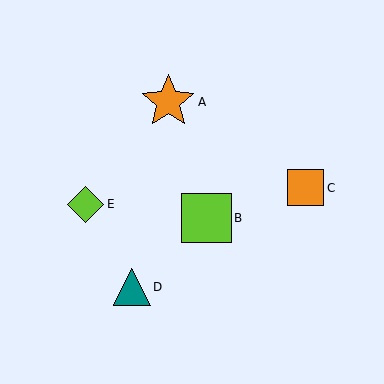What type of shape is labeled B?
Shape B is a lime square.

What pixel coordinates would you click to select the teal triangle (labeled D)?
Click at (132, 287) to select the teal triangle D.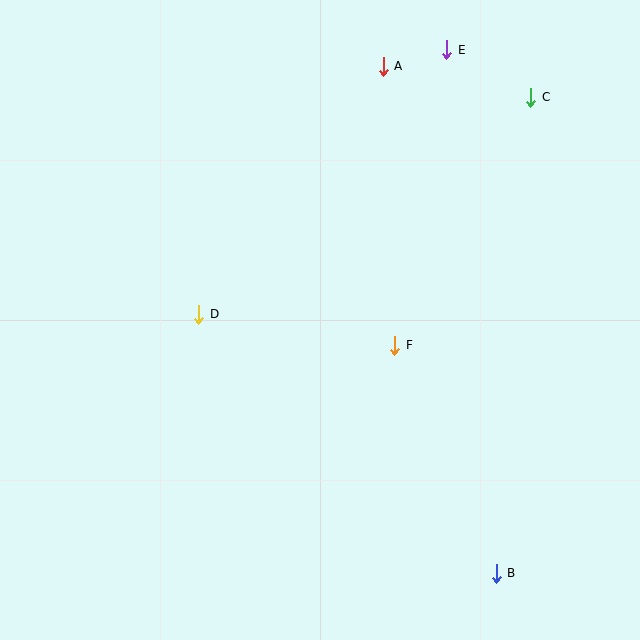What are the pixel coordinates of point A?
Point A is at (383, 66).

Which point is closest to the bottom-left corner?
Point D is closest to the bottom-left corner.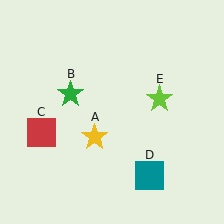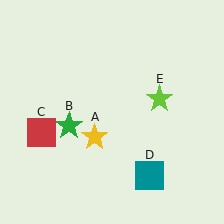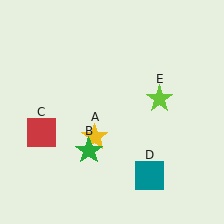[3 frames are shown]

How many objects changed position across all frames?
1 object changed position: green star (object B).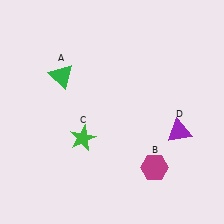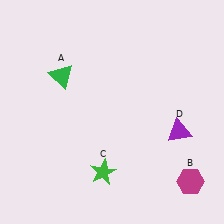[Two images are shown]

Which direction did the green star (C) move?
The green star (C) moved down.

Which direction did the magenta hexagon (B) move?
The magenta hexagon (B) moved right.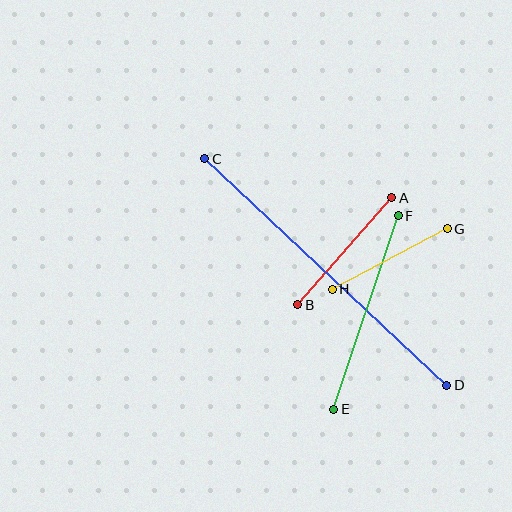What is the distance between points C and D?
The distance is approximately 332 pixels.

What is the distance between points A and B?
The distance is approximately 142 pixels.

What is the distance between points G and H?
The distance is approximately 130 pixels.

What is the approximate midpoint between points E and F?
The midpoint is at approximately (366, 312) pixels.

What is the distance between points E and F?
The distance is approximately 204 pixels.